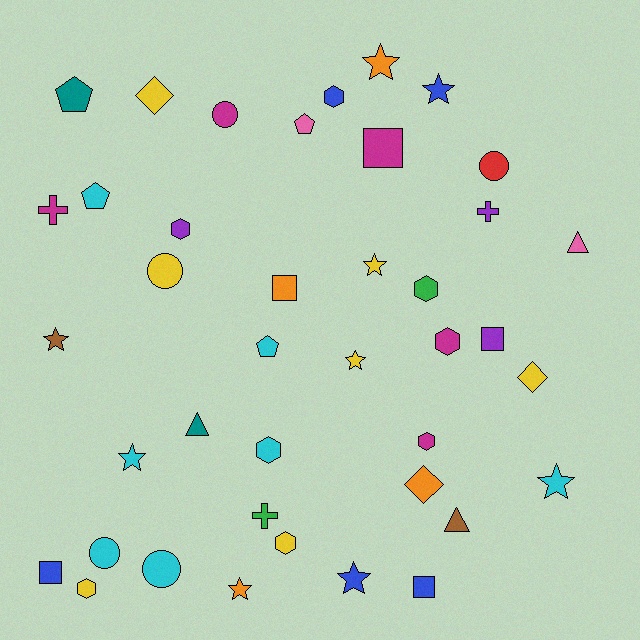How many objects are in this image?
There are 40 objects.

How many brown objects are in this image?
There are 2 brown objects.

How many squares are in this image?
There are 5 squares.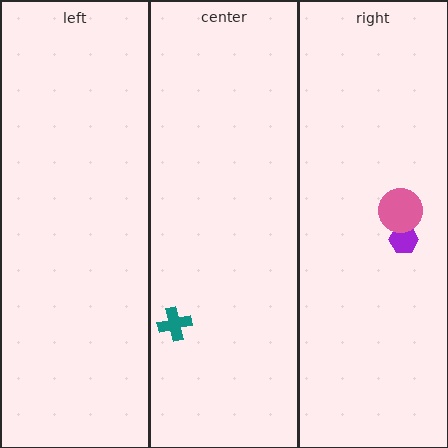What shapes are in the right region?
The purple hexagon, the pink circle.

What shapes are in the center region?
The teal cross.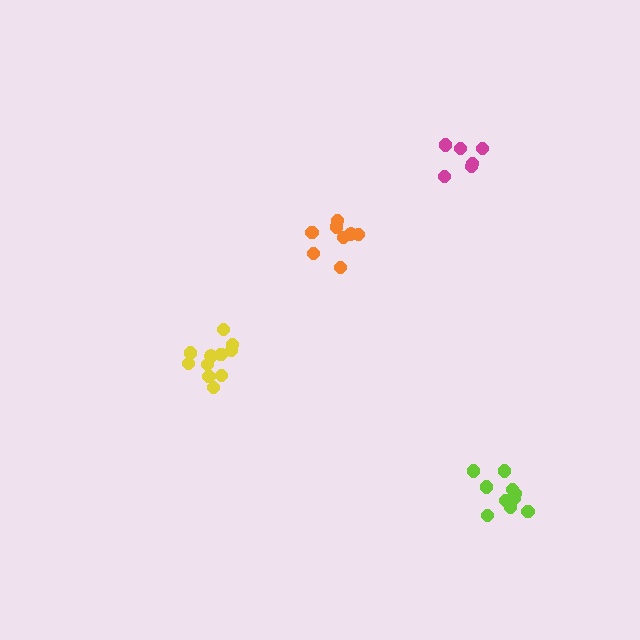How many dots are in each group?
Group 1: 11 dots, Group 2: 6 dots, Group 3: 10 dots, Group 4: 8 dots (35 total).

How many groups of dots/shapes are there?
There are 4 groups.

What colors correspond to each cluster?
The clusters are colored: yellow, magenta, lime, orange.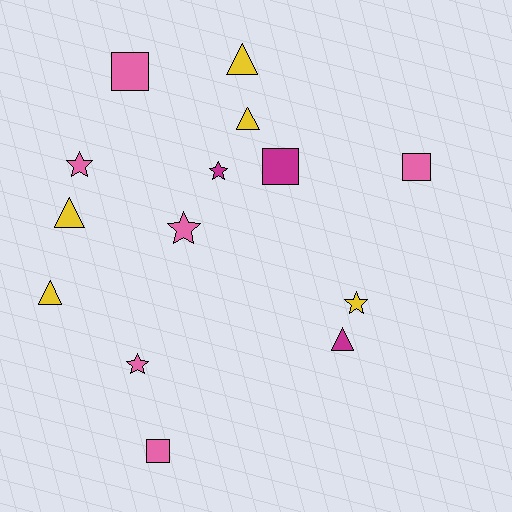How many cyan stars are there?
There are no cyan stars.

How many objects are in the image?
There are 14 objects.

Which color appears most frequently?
Pink, with 6 objects.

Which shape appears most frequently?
Star, with 5 objects.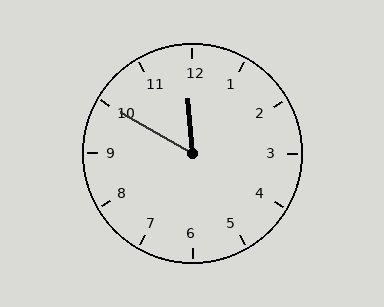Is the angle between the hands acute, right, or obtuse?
It is acute.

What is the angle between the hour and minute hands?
Approximately 55 degrees.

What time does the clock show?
11:50.